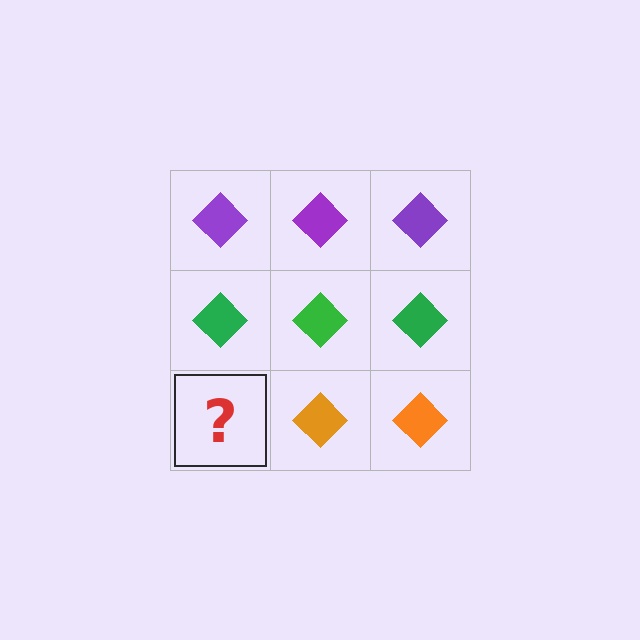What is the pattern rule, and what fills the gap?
The rule is that each row has a consistent color. The gap should be filled with an orange diamond.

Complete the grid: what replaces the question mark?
The question mark should be replaced with an orange diamond.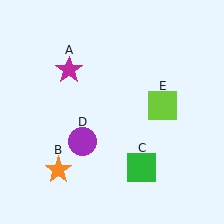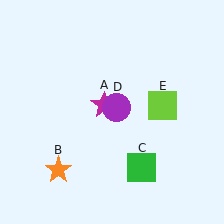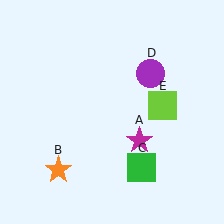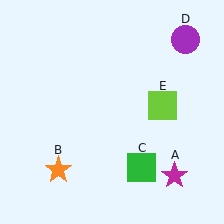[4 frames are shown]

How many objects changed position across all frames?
2 objects changed position: magenta star (object A), purple circle (object D).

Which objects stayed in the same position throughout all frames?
Orange star (object B) and green square (object C) and lime square (object E) remained stationary.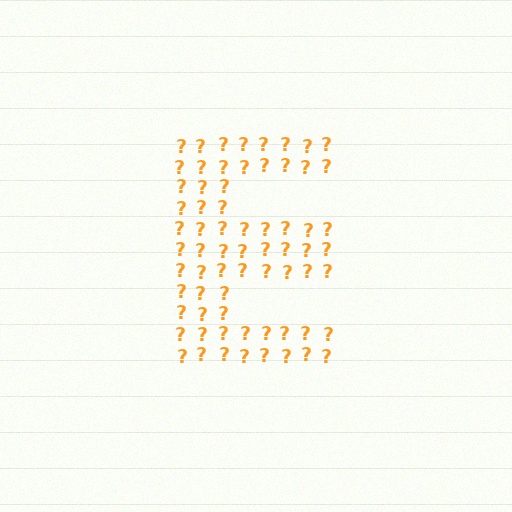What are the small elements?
The small elements are question marks.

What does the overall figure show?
The overall figure shows the letter E.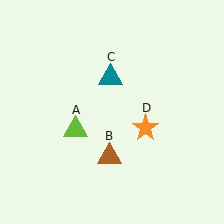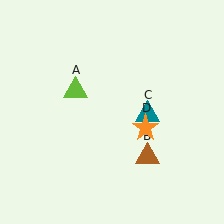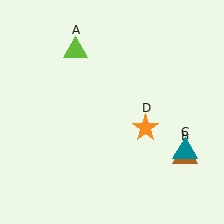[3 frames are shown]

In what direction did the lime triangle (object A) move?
The lime triangle (object A) moved up.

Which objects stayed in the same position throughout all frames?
Orange star (object D) remained stationary.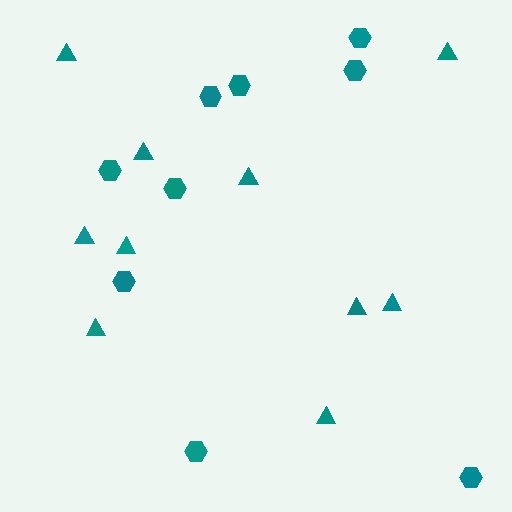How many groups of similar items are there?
There are 2 groups: one group of triangles (10) and one group of hexagons (9).